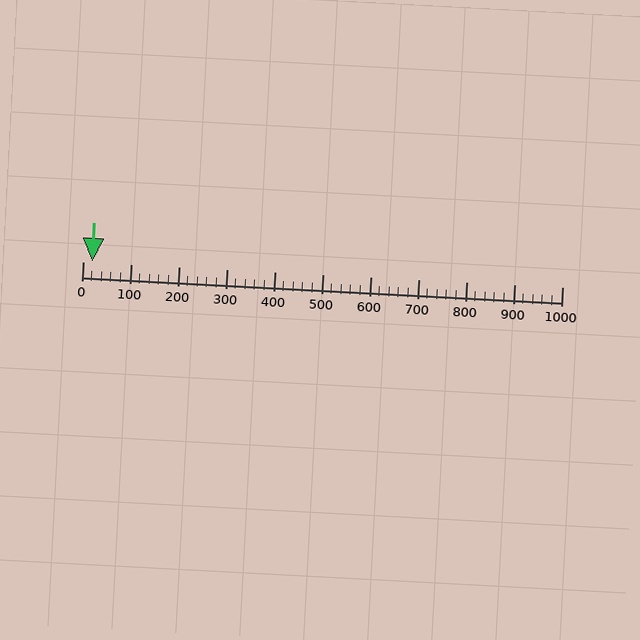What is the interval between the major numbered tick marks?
The major tick marks are spaced 100 units apart.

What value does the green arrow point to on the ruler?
The green arrow points to approximately 20.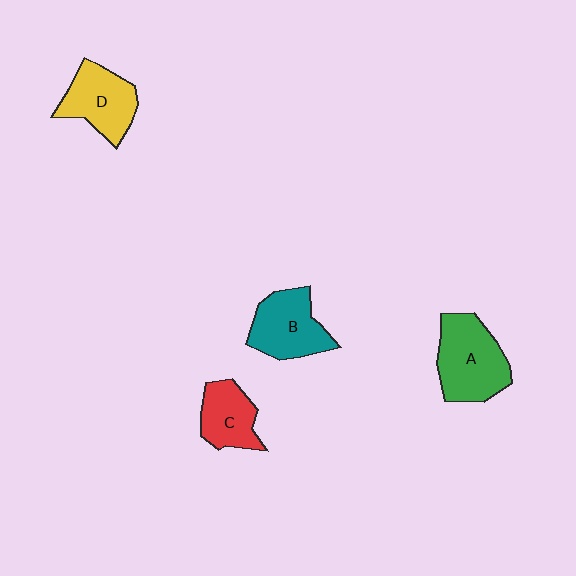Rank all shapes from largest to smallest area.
From largest to smallest: A (green), B (teal), D (yellow), C (red).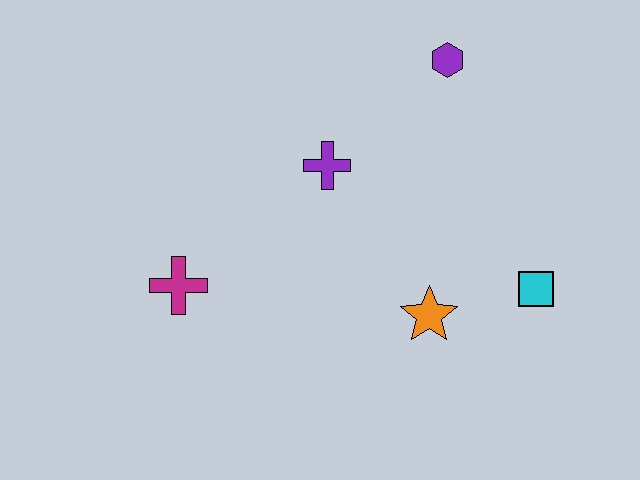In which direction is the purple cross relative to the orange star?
The purple cross is above the orange star.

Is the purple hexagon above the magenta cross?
Yes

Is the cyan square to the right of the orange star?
Yes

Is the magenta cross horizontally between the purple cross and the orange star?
No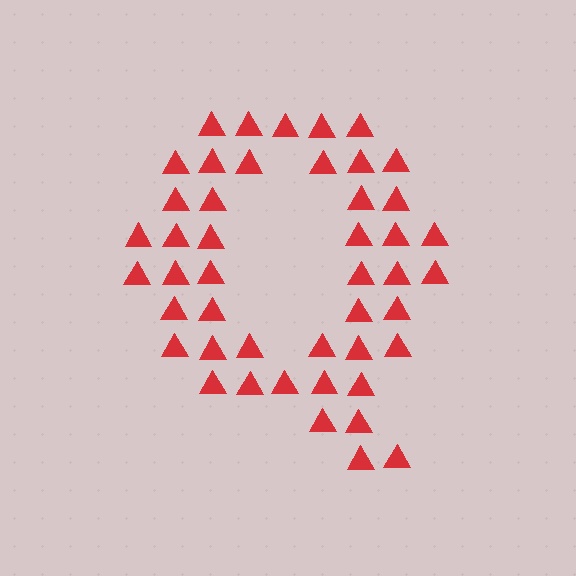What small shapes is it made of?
It is made of small triangles.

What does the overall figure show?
The overall figure shows the letter Q.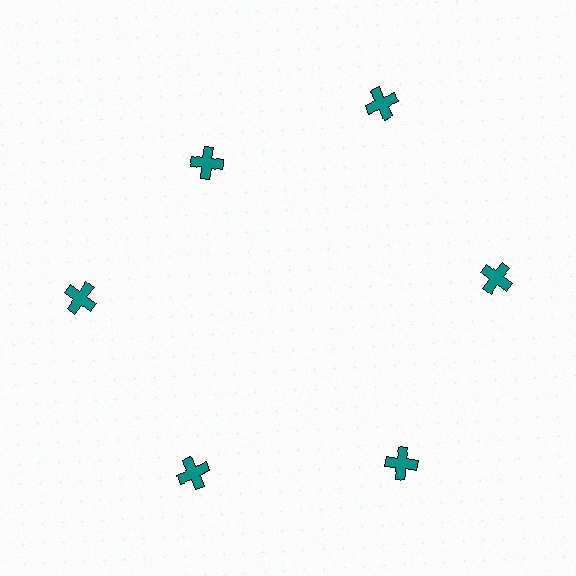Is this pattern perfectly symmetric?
No. The 6 teal crosses are arranged in a ring, but one element near the 11 o'clock position is pulled inward toward the center, breaking the 6-fold rotational symmetry.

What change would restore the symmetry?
The symmetry would be restored by moving it outward, back onto the ring so that all 6 crosses sit at equal angles and equal distance from the center.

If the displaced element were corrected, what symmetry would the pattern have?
It would have 6-fold rotational symmetry — the pattern would map onto itself every 60 degrees.